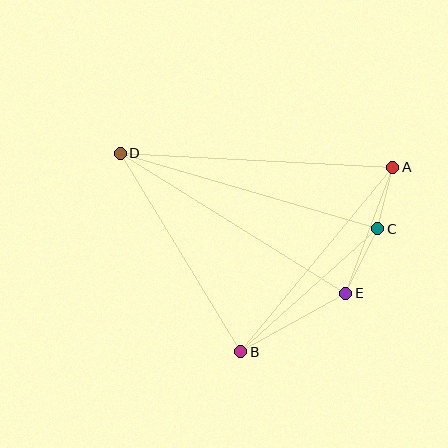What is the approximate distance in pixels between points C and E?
The distance between C and E is approximately 72 pixels.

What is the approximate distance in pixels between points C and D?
The distance between C and D is approximately 268 pixels.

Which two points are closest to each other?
Points A and C are closest to each other.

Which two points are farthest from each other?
Points A and D are farthest from each other.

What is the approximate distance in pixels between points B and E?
The distance between B and E is approximately 120 pixels.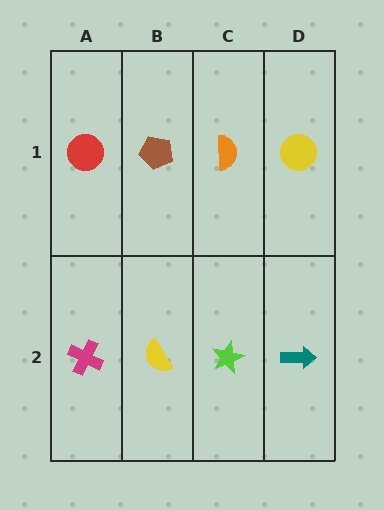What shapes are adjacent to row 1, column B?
A yellow semicircle (row 2, column B), a red circle (row 1, column A), an orange semicircle (row 1, column C).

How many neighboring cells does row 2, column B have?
3.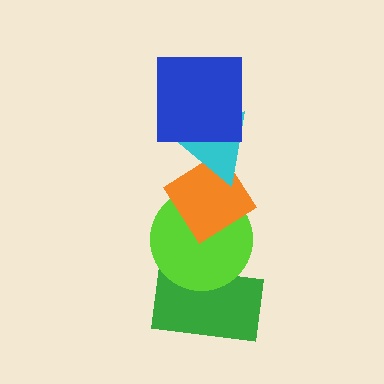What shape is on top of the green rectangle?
The lime circle is on top of the green rectangle.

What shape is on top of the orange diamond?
The cyan triangle is on top of the orange diamond.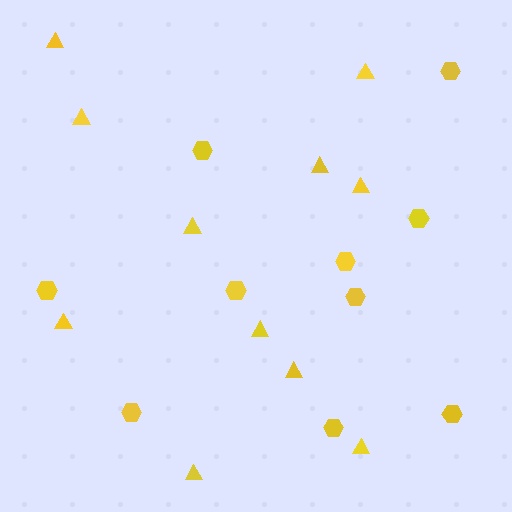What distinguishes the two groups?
There are 2 groups: one group of triangles (11) and one group of hexagons (10).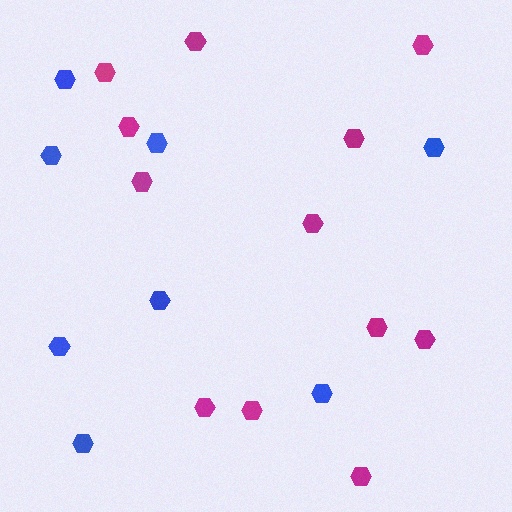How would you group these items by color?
There are 2 groups: one group of blue hexagons (8) and one group of magenta hexagons (12).